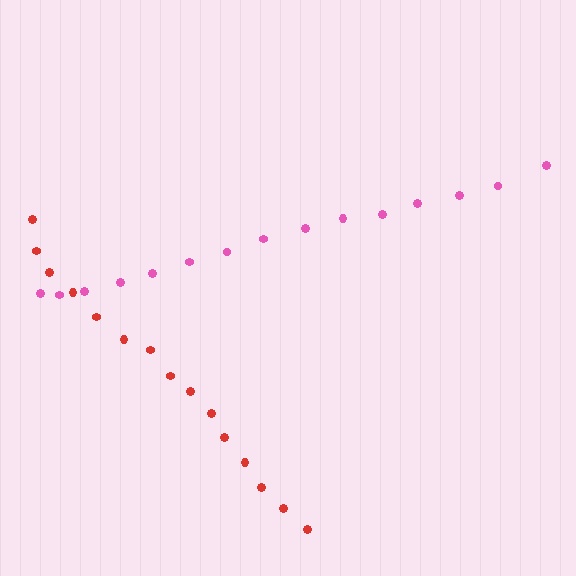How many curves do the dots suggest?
There are 2 distinct paths.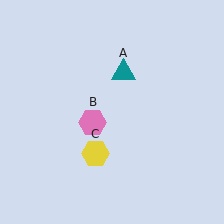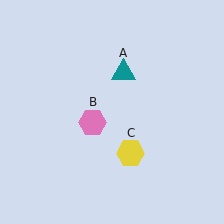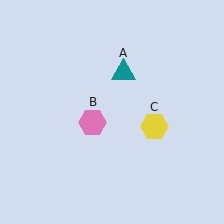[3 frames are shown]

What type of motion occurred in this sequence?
The yellow hexagon (object C) rotated counterclockwise around the center of the scene.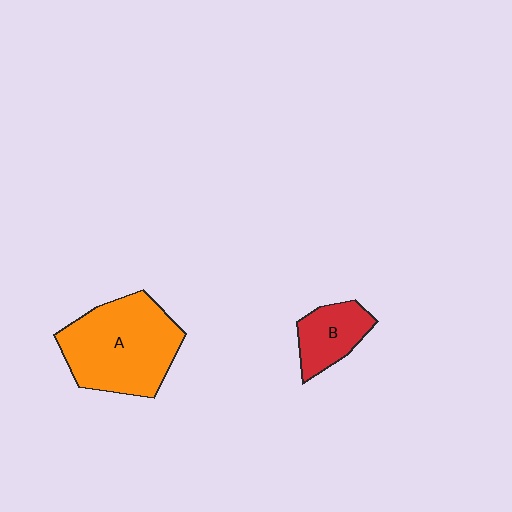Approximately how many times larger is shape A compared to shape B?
Approximately 2.4 times.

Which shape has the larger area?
Shape A (orange).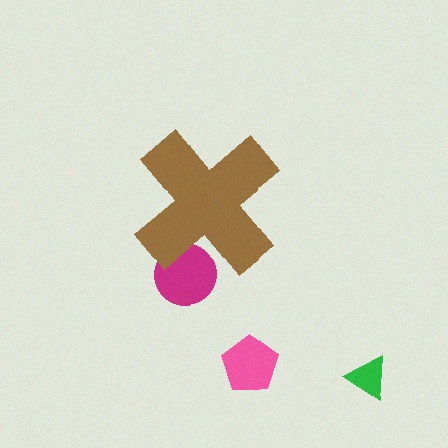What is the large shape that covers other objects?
A brown cross.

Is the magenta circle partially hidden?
Yes, the magenta circle is partially hidden behind the brown cross.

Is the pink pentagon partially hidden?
No, the pink pentagon is fully visible.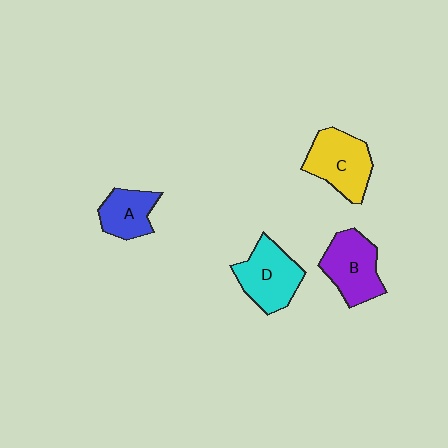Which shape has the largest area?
Shape C (yellow).